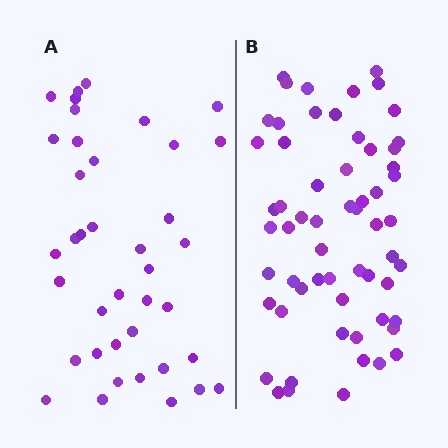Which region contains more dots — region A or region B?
Region B (the right region) has more dots.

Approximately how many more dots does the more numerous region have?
Region B has approximately 20 more dots than region A.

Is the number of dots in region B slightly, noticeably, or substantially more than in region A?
Region B has substantially more. The ratio is roughly 1.5 to 1.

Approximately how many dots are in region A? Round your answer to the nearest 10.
About 40 dots. (The exact count is 39, which rounds to 40.)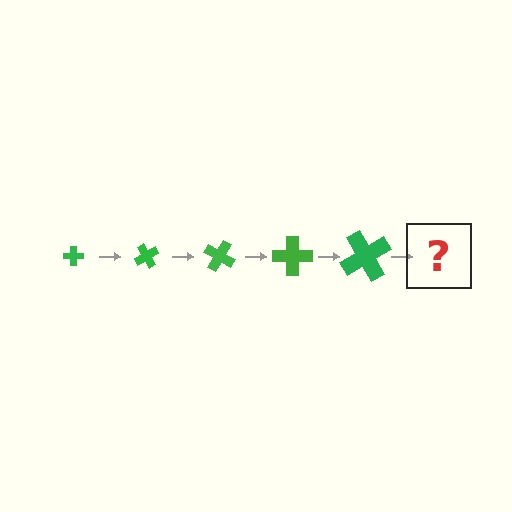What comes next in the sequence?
The next element should be a cross, larger than the previous one and rotated 300 degrees from the start.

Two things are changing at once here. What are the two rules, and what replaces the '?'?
The two rules are that the cross grows larger each step and it rotates 60 degrees each step. The '?' should be a cross, larger than the previous one and rotated 300 degrees from the start.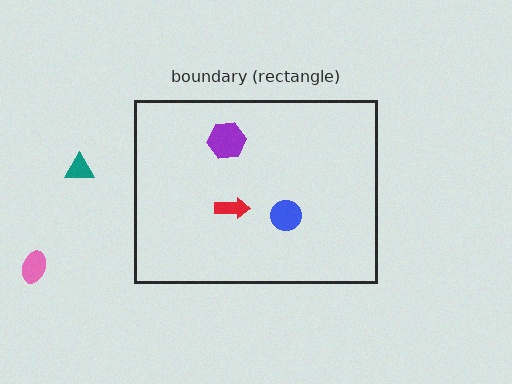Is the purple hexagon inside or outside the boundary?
Inside.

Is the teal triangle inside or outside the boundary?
Outside.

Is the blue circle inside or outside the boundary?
Inside.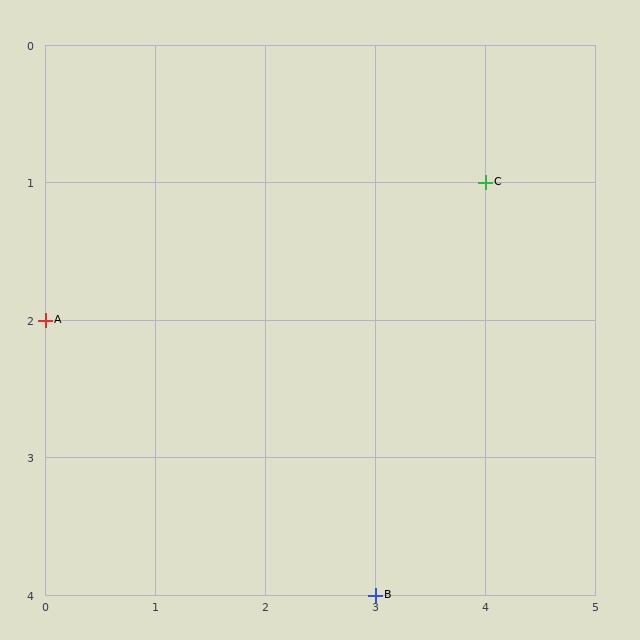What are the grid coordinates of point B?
Point B is at grid coordinates (3, 4).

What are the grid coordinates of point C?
Point C is at grid coordinates (4, 1).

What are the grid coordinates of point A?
Point A is at grid coordinates (0, 2).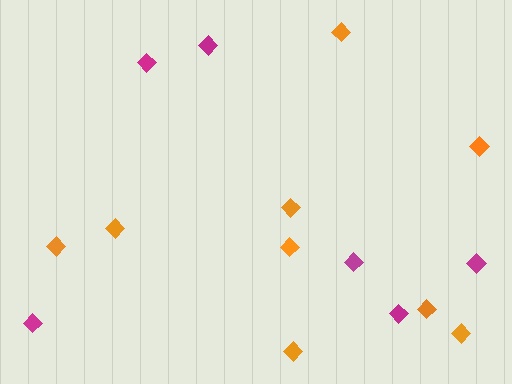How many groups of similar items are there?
There are 2 groups: one group of magenta diamonds (6) and one group of orange diamonds (9).